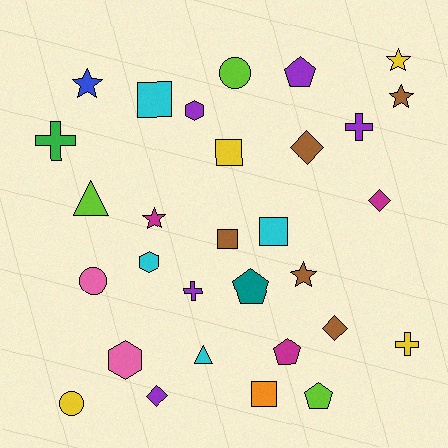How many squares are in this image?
There are 5 squares.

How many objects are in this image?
There are 30 objects.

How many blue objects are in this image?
There is 1 blue object.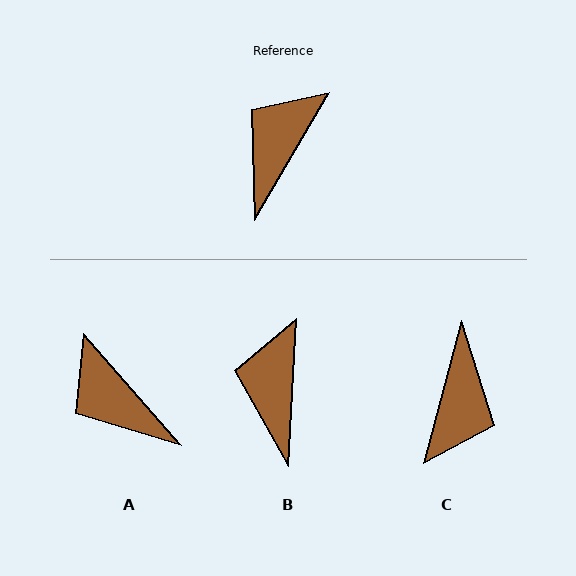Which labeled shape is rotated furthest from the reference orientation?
C, about 165 degrees away.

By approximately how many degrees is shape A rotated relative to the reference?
Approximately 72 degrees counter-clockwise.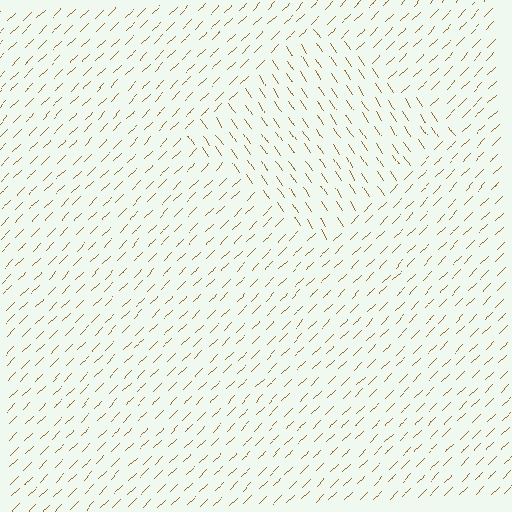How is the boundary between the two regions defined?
The boundary is defined purely by a change in line orientation (approximately 79 degrees difference). All lines are the same color and thickness.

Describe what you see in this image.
The image is filled with small brown line segments. A diamond region in the image has lines oriented differently from the surrounding lines, creating a visible texture boundary.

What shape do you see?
I see a diamond.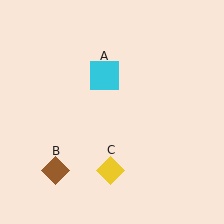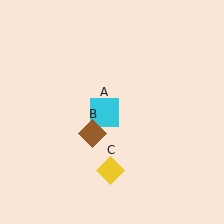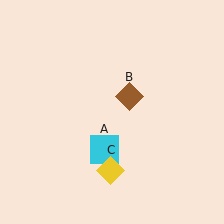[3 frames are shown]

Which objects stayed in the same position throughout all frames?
Yellow diamond (object C) remained stationary.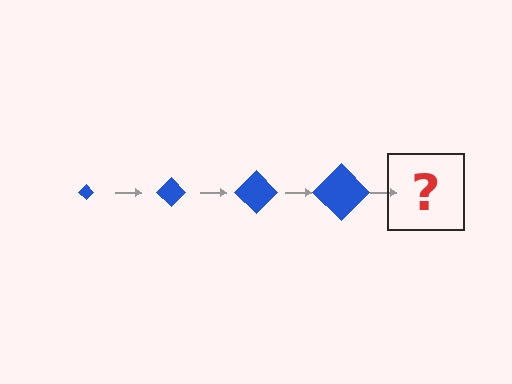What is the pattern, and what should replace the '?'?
The pattern is that the diamond gets progressively larger each step. The '?' should be a blue diamond, larger than the previous one.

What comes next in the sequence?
The next element should be a blue diamond, larger than the previous one.